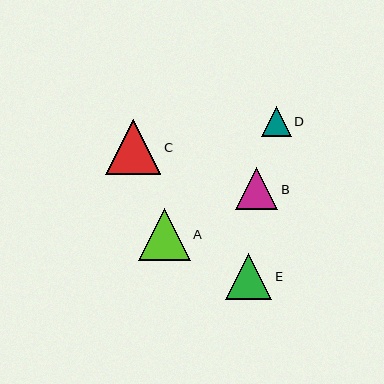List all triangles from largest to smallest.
From largest to smallest: C, A, E, B, D.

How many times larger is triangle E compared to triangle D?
Triangle E is approximately 1.5 times the size of triangle D.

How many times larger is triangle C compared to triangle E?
Triangle C is approximately 1.2 times the size of triangle E.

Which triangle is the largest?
Triangle C is the largest with a size of approximately 55 pixels.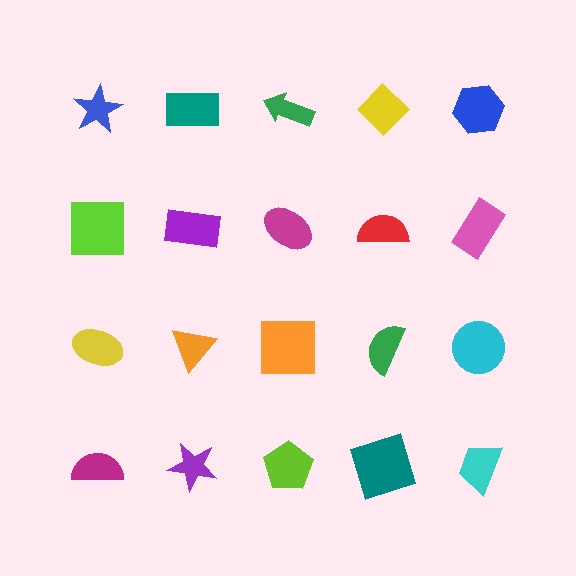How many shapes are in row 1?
5 shapes.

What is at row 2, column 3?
A magenta ellipse.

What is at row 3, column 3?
An orange square.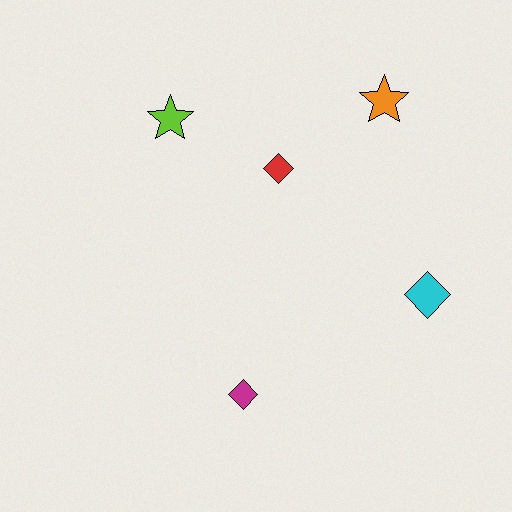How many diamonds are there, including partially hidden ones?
There are 3 diamonds.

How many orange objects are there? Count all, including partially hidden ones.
There is 1 orange object.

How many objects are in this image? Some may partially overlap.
There are 5 objects.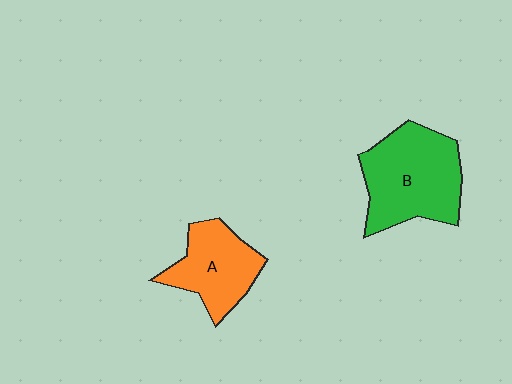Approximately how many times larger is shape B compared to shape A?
Approximately 1.4 times.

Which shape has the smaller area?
Shape A (orange).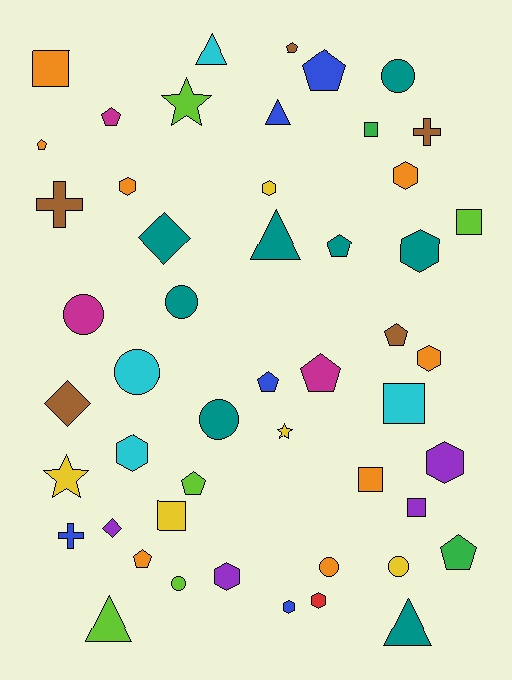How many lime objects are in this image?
There are 5 lime objects.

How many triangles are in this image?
There are 5 triangles.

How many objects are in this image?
There are 50 objects.